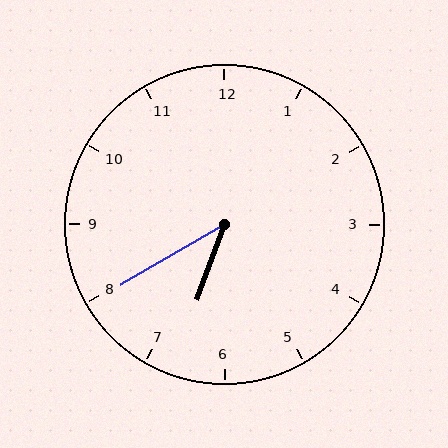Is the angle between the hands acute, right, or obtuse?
It is acute.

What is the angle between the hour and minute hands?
Approximately 40 degrees.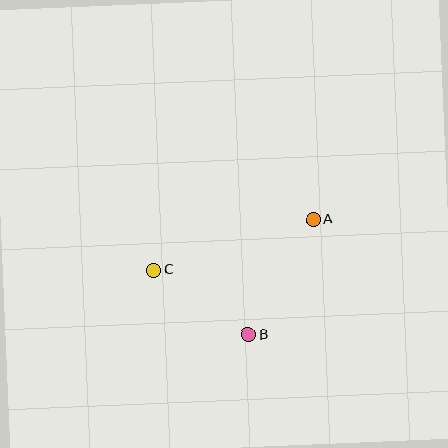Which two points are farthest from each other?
Points A and C are farthest from each other.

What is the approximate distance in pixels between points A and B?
The distance between A and B is approximately 132 pixels.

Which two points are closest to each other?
Points B and C are closest to each other.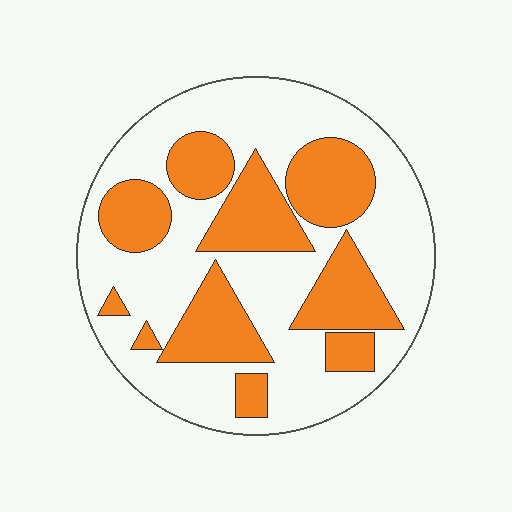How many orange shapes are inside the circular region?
10.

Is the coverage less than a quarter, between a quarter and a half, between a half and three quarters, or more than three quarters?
Between a quarter and a half.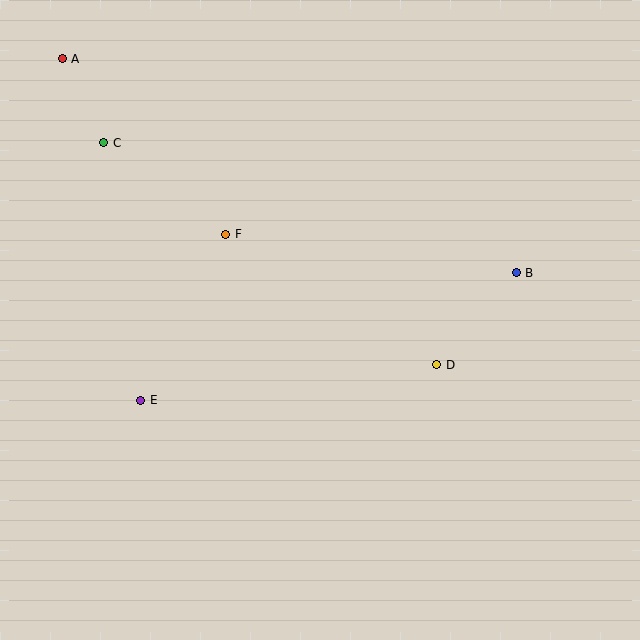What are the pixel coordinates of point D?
Point D is at (437, 365).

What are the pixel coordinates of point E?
Point E is at (141, 400).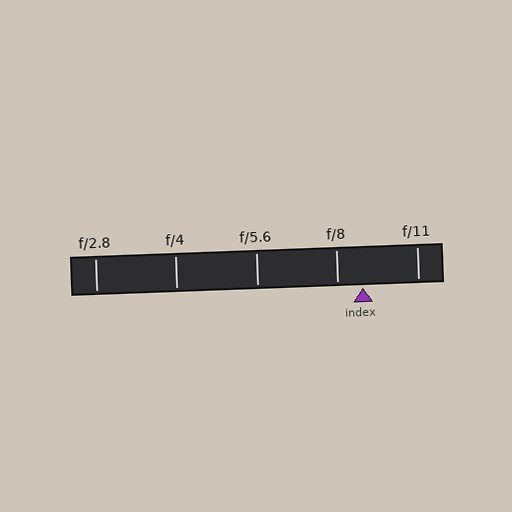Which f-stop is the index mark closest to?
The index mark is closest to f/8.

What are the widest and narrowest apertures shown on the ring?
The widest aperture shown is f/2.8 and the narrowest is f/11.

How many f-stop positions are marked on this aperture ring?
There are 5 f-stop positions marked.